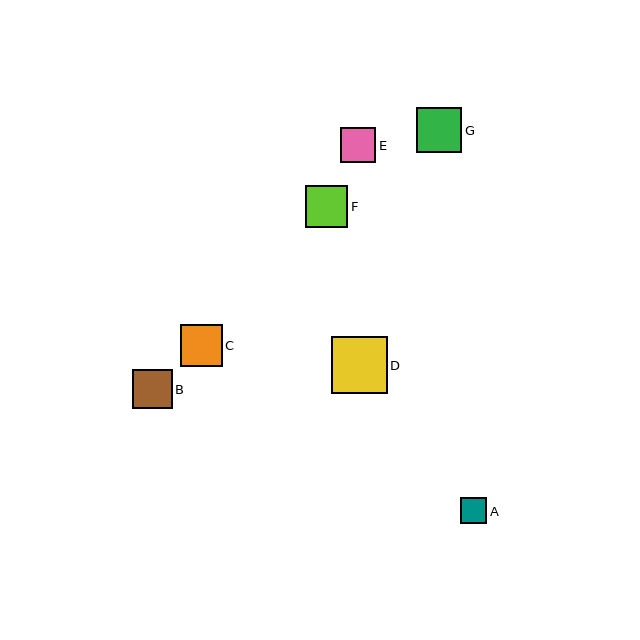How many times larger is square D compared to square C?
Square D is approximately 1.3 times the size of square C.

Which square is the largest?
Square D is the largest with a size of approximately 56 pixels.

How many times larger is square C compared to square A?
Square C is approximately 1.6 times the size of square A.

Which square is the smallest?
Square A is the smallest with a size of approximately 26 pixels.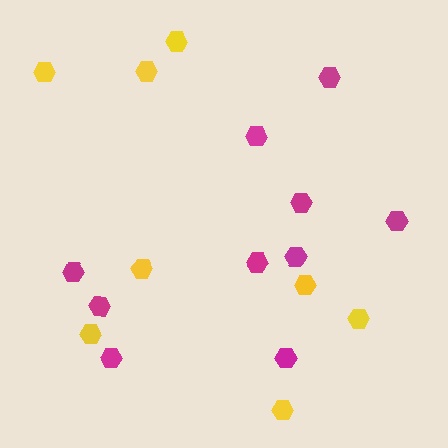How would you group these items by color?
There are 2 groups: one group of magenta hexagons (10) and one group of yellow hexagons (8).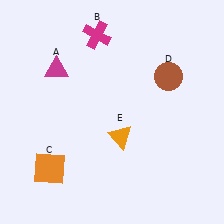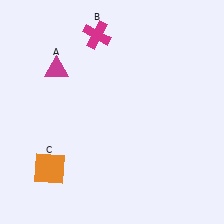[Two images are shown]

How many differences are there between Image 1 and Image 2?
There are 2 differences between the two images.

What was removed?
The orange triangle (E), the brown circle (D) were removed in Image 2.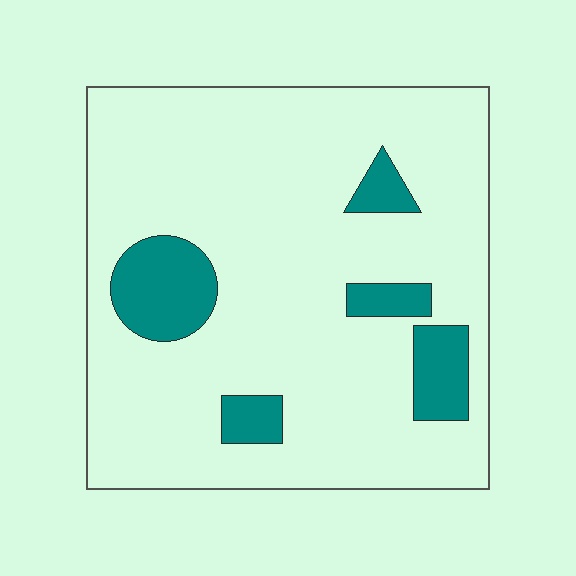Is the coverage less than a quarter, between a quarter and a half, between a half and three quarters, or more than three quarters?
Less than a quarter.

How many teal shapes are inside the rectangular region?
5.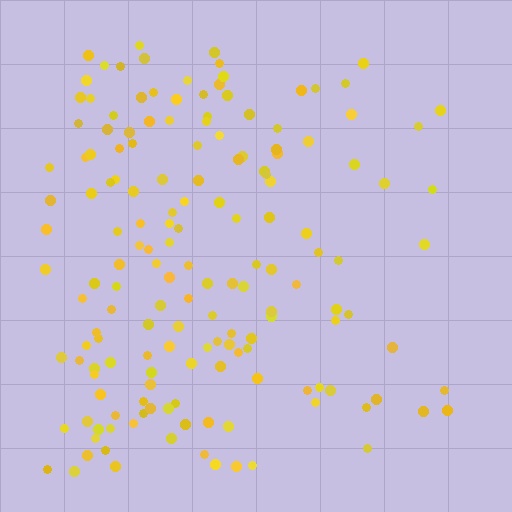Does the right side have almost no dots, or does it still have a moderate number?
Still a moderate number, just noticeably fewer than the left.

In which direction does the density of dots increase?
From right to left, with the left side densest.